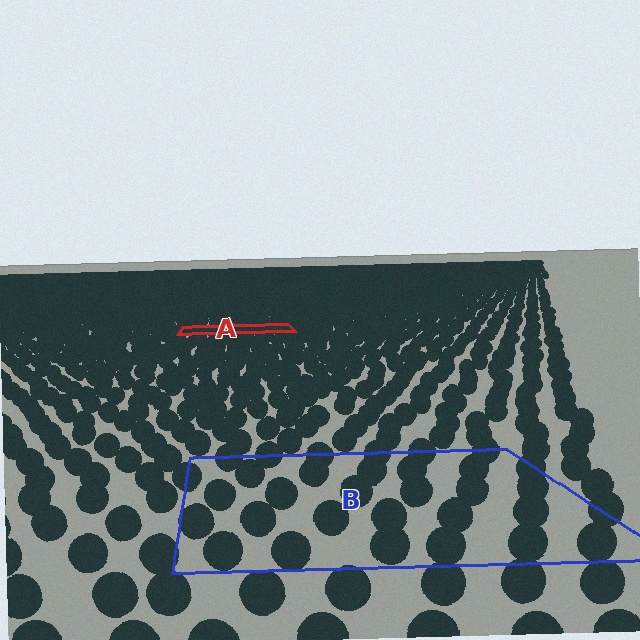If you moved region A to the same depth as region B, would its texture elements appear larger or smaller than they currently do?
They would appear larger. At a closer depth, the same texture elements are projected at a bigger on-screen size.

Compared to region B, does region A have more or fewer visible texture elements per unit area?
Region A has more texture elements per unit area — they are packed more densely because it is farther away.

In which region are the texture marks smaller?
The texture marks are smaller in region A, because it is farther away.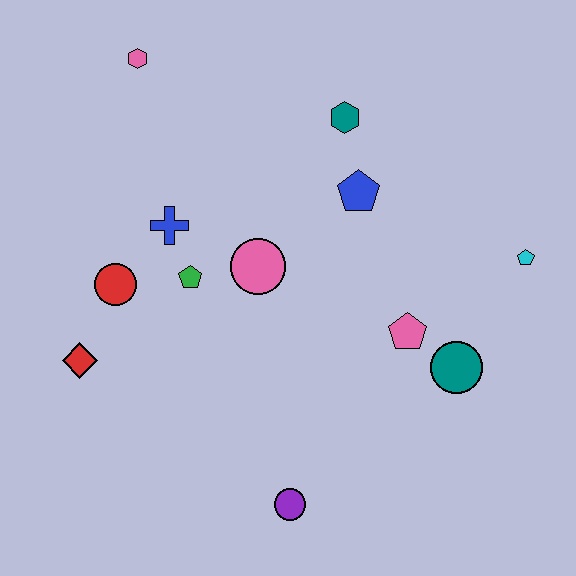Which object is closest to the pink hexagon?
The blue cross is closest to the pink hexagon.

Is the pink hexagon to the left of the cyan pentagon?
Yes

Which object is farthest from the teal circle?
The pink hexagon is farthest from the teal circle.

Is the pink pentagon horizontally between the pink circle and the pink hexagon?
No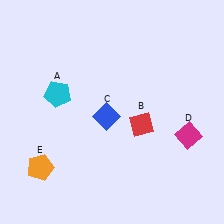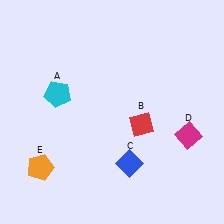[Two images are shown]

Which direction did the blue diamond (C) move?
The blue diamond (C) moved down.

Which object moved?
The blue diamond (C) moved down.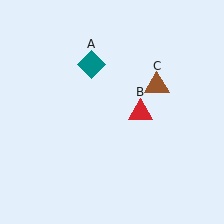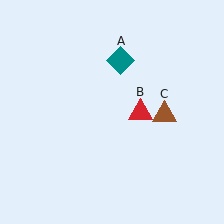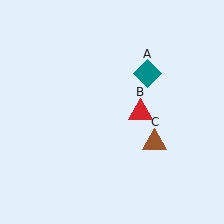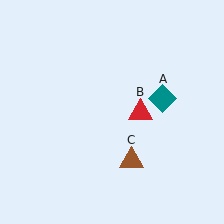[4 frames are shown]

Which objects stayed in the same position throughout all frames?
Red triangle (object B) remained stationary.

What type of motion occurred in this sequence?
The teal diamond (object A), brown triangle (object C) rotated clockwise around the center of the scene.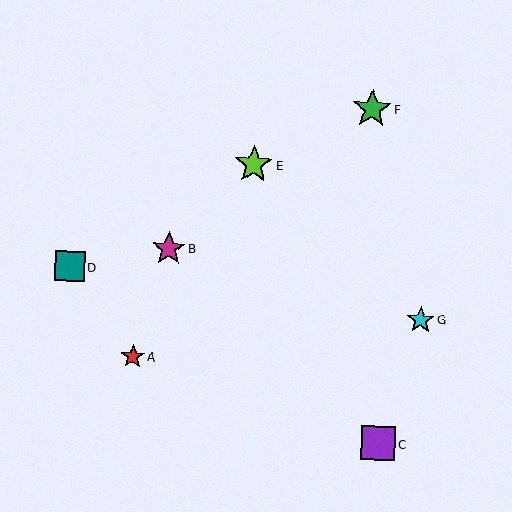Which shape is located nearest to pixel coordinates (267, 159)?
The lime star (labeled E) at (254, 165) is nearest to that location.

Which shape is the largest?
The green star (labeled F) is the largest.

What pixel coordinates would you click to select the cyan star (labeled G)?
Click at (421, 320) to select the cyan star G.